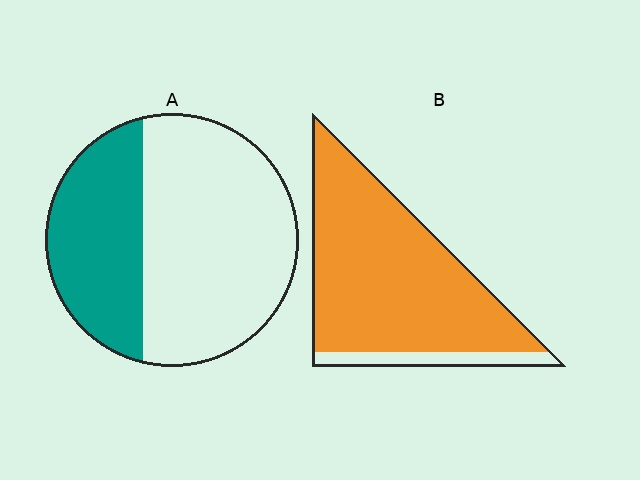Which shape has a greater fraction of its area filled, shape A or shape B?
Shape B.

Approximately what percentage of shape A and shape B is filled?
A is approximately 35% and B is approximately 90%.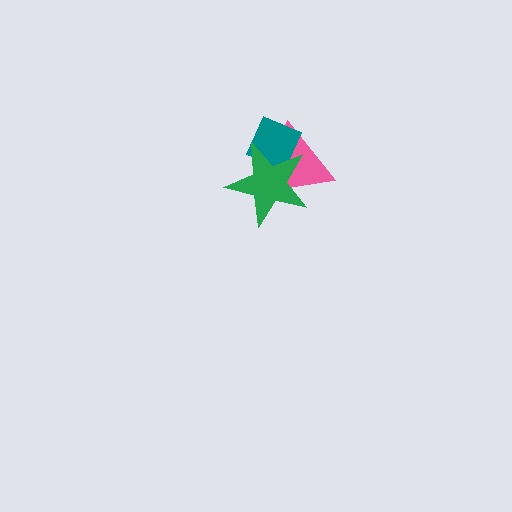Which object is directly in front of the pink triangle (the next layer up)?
The teal diamond is directly in front of the pink triangle.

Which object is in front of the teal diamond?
The green star is in front of the teal diamond.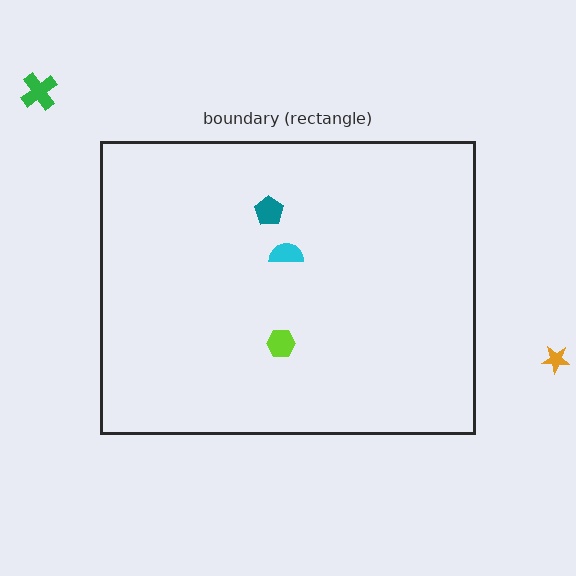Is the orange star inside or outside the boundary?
Outside.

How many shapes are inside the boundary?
3 inside, 2 outside.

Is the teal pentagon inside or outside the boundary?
Inside.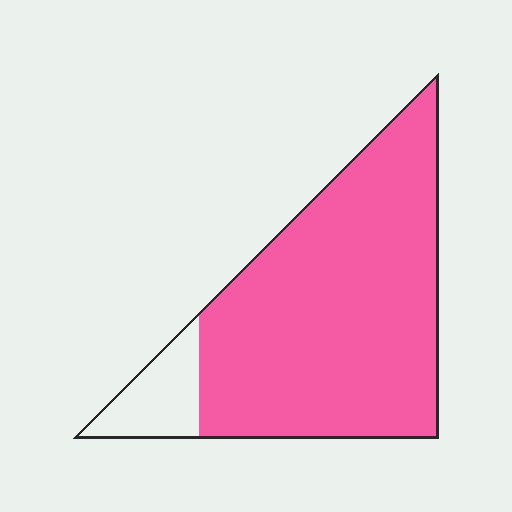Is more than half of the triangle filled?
Yes.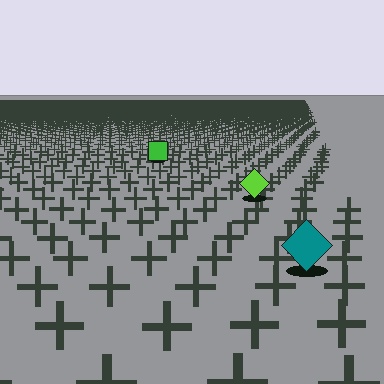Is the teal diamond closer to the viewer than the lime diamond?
Yes. The teal diamond is closer — you can tell from the texture gradient: the ground texture is coarser near it.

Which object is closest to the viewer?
The teal diamond is closest. The texture marks near it are larger and more spread out.